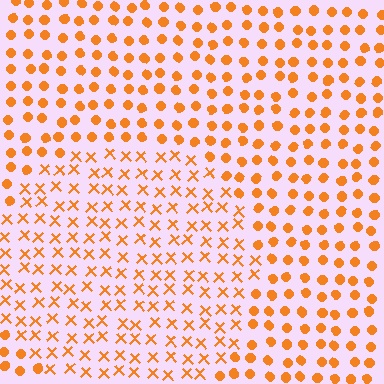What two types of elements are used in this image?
The image uses X marks inside the circle region and circles outside it.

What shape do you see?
I see a circle.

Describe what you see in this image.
The image is filled with small orange elements arranged in a uniform grid. A circle-shaped region contains X marks, while the surrounding area contains circles. The boundary is defined purely by the change in element shape.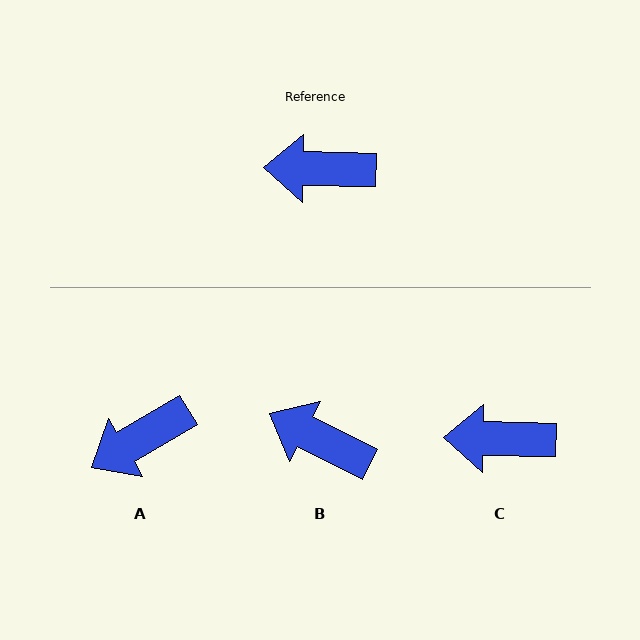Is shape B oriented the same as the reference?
No, it is off by about 26 degrees.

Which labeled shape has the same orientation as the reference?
C.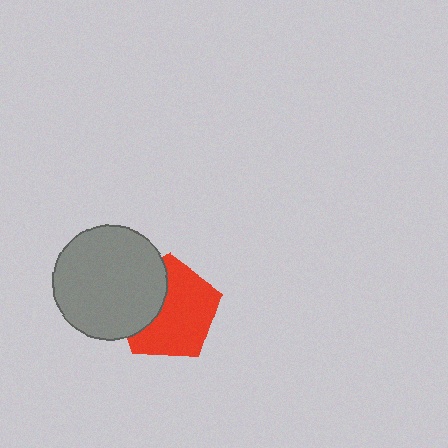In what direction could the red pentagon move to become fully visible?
The red pentagon could move right. That would shift it out from behind the gray circle entirely.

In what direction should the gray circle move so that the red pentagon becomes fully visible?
The gray circle should move left. That is the shortest direction to clear the overlap and leave the red pentagon fully visible.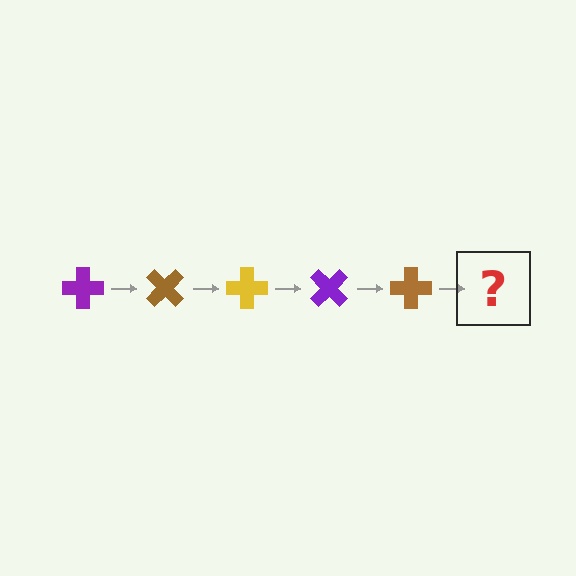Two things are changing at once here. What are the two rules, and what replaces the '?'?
The two rules are that it rotates 45 degrees each step and the color cycles through purple, brown, and yellow. The '?' should be a yellow cross, rotated 225 degrees from the start.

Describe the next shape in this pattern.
It should be a yellow cross, rotated 225 degrees from the start.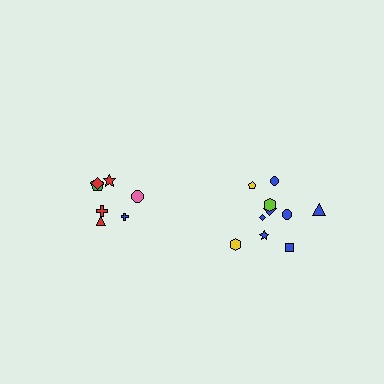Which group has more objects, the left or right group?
The right group.